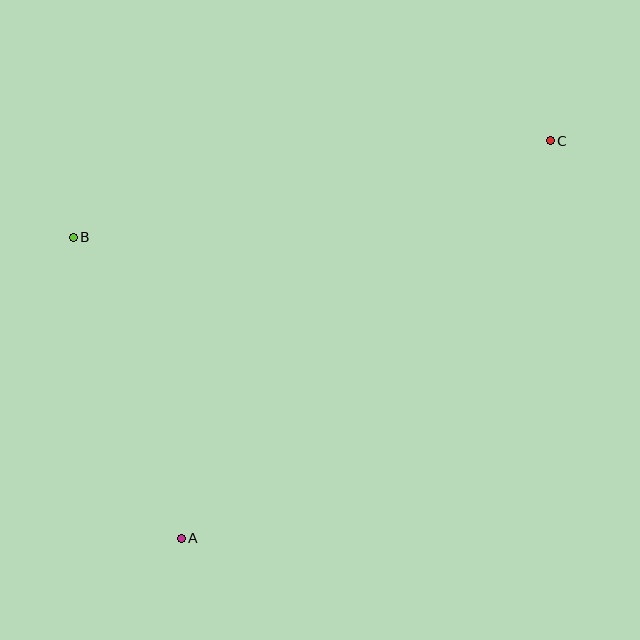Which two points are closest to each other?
Points A and B are closest to each other.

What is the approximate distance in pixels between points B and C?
The distance between B and C is approximately 487 pixels.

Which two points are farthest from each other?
Points A and C are farthest from each other.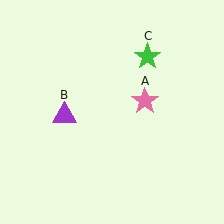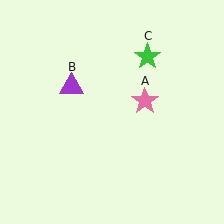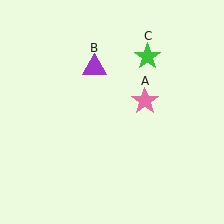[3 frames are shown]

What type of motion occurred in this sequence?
The purple triangle (object B) rotated clockwise around the center of the scene.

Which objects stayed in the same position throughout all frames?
Pink star (object A) and green star (object C) remained stationary.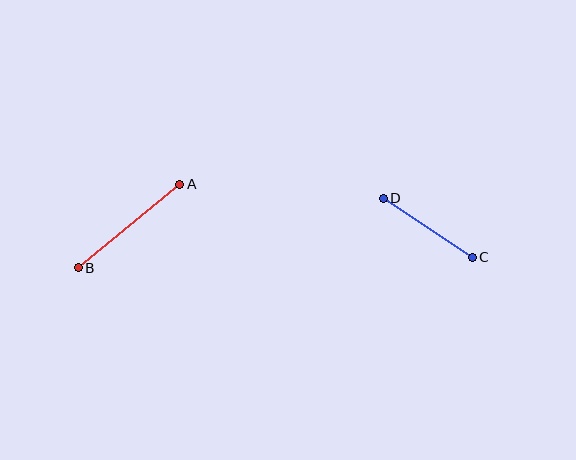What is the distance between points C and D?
The distance is approximately 107 pixels.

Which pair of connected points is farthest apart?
Points A and B are farthest apart.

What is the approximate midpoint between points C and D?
The midpoint is at approximately (428, 228) pixels.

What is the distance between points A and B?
The distance is approximately 131 pixels.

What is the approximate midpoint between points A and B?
The midpoint is at approximately (129, 226) pixels.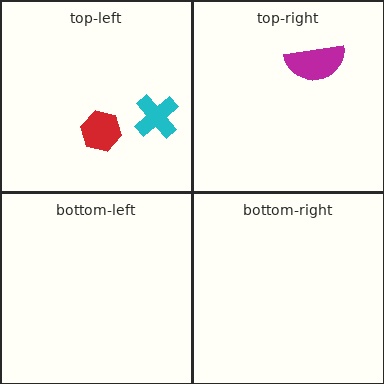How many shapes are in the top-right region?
1.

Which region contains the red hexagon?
The top-left region.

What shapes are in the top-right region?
The magenta semicircle.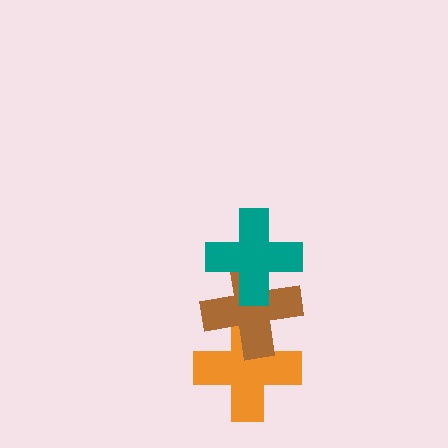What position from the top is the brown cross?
The brown cross is 2nd from the top.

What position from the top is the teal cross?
The teal cross is 1st from the top.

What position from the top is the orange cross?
The orange cross is 3rd from the top.